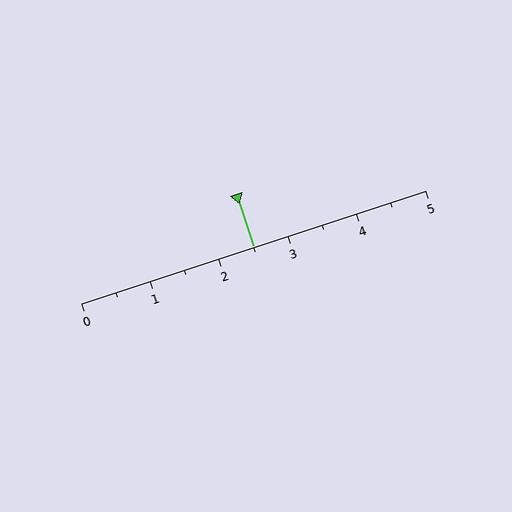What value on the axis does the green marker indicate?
The marker indicates approximately 2.5.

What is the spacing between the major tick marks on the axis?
The major ticks are spaced 1 apart.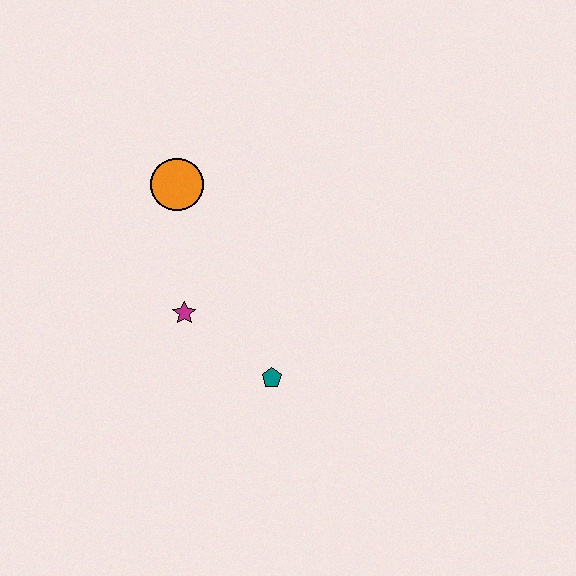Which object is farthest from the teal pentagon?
The orange circle is farthest from the teal pentagon.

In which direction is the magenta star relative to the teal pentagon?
The magenta star is to the left of the teal pentagon.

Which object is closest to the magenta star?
The teal pentagon is closest to the magenta star.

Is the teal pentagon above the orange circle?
No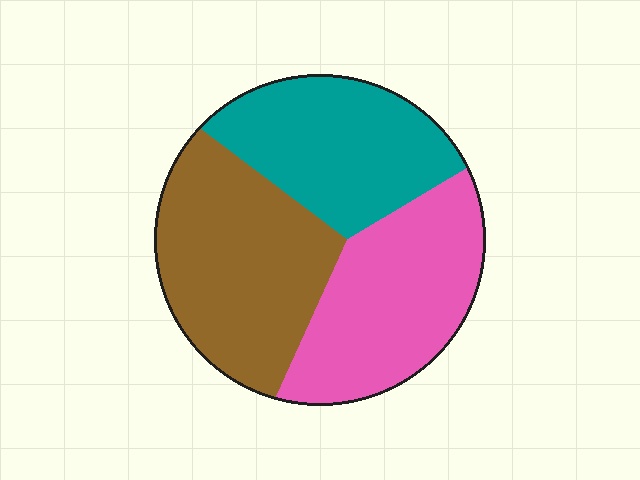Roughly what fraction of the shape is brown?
Brown takes up about three eighths (3/8) of the shape.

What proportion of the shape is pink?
Pink covers about 35% of the shape.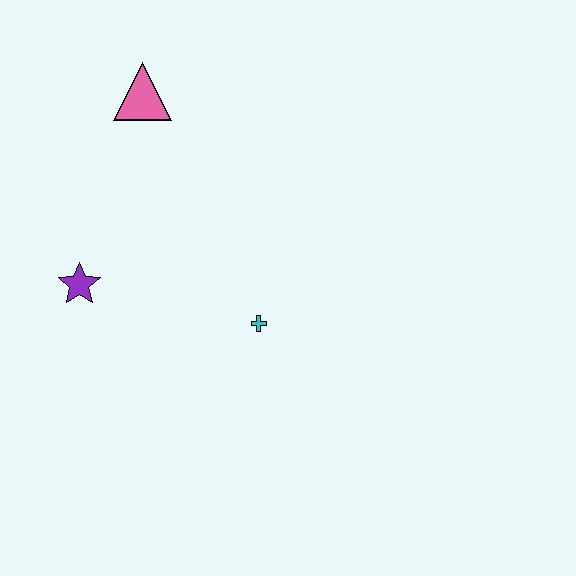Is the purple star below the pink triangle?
Yes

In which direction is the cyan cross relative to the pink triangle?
The cyan cross is below the pink triangle.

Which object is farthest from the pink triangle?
The cyan cross is farthest from the pink triangle.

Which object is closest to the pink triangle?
The purple star is closest to the pink triangle.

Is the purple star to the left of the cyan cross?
Yes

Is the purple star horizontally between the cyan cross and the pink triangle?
No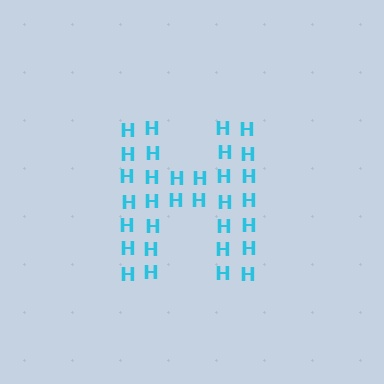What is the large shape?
The large shape is the letter H.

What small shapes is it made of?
It is made of small letter H's.